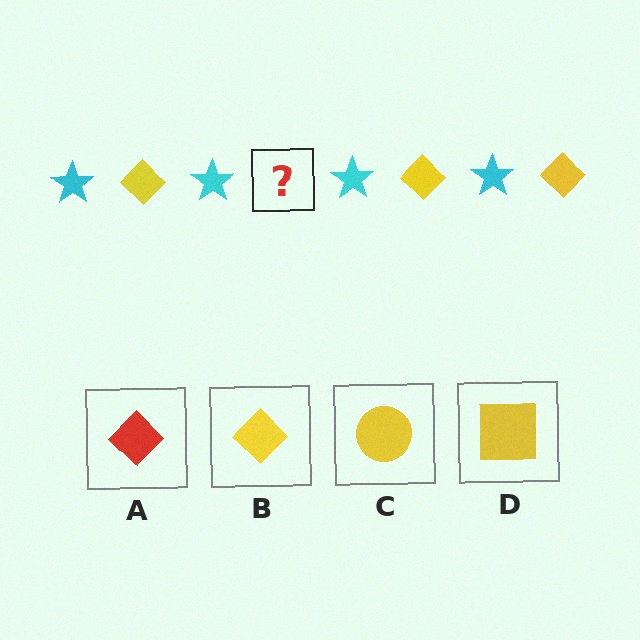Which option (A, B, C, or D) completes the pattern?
B.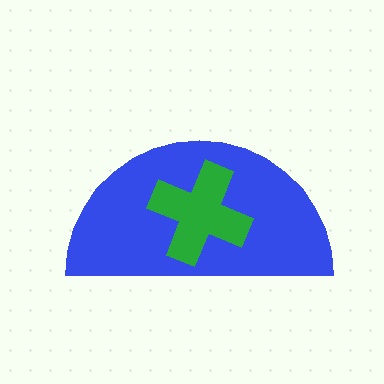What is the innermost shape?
The green cross.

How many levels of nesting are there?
2.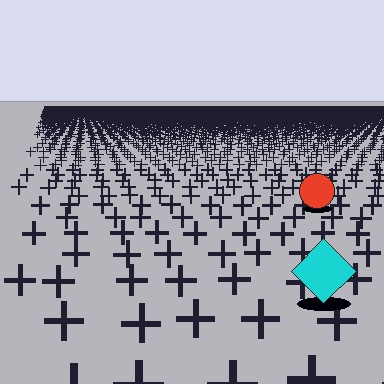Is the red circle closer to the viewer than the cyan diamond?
No. The cyan diamond is closer — you can tell from the texture gradient: the ground texture is coarser near it.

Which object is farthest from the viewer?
The red circle is farthest from the viewer. It appears smaller and the ground texture around it is denser.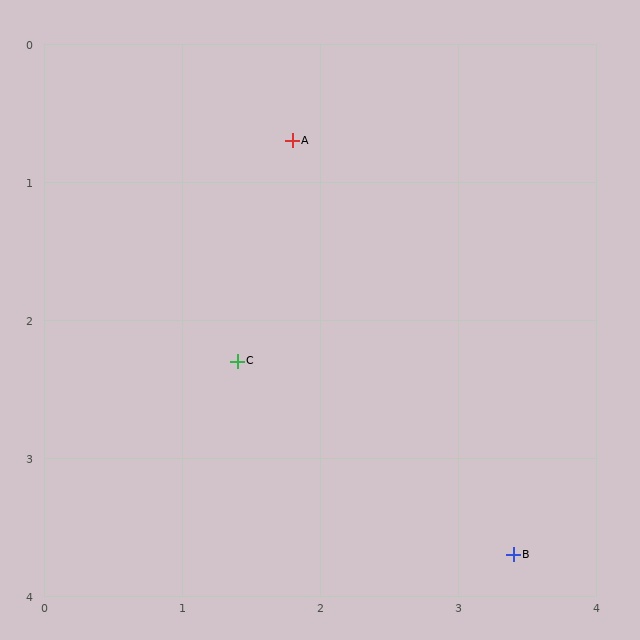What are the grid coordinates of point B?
Point B is at approximately (3.4, 3.7).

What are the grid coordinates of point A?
Point A is at approximately (1.8, 0.7).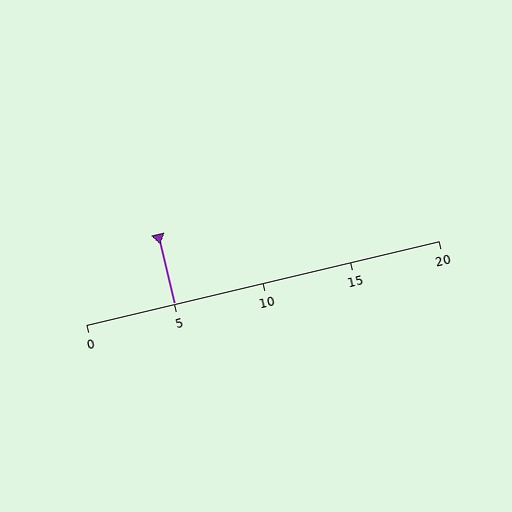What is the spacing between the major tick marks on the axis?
The major ticks are spaced 5 apart.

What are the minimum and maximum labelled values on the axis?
The axis runs from 0 to 20.